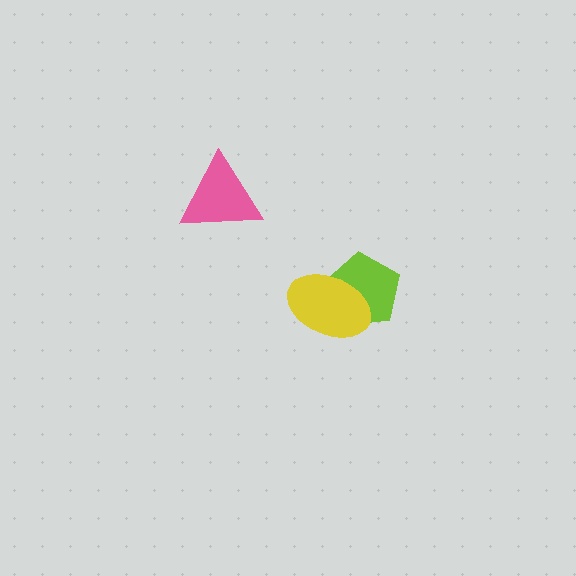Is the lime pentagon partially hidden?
Yes, it is partially covered by another shape.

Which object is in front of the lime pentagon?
The yellow ellipse is in front of the lime pentagon.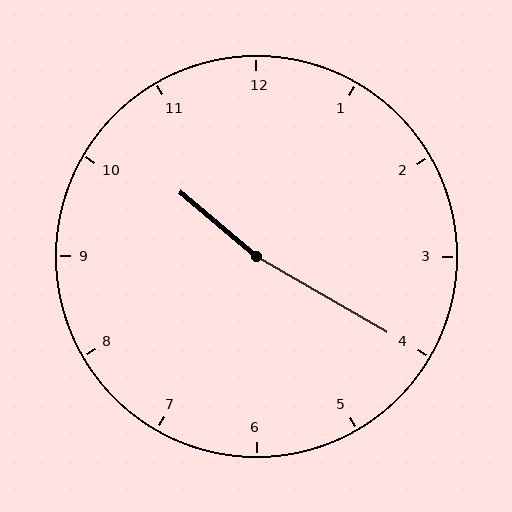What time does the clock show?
10:20.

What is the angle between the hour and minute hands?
Approximately 170 degrees.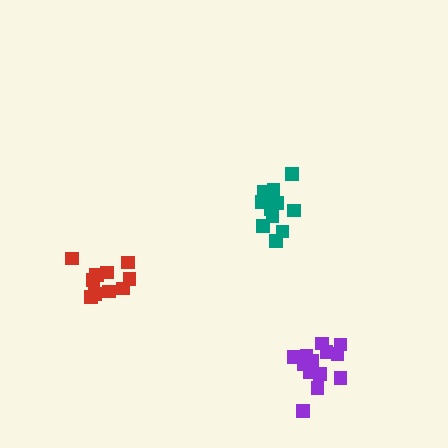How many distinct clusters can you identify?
There are 3 distinct clusters.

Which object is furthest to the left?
The red cluster is leftmost.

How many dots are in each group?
Group 1: 14 dots, Group 2: 12 dots, Group 3: 11 dots (37 total).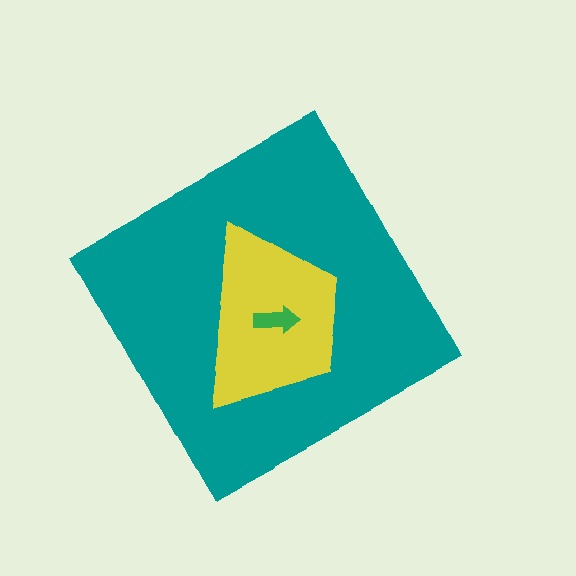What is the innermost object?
The green arrow.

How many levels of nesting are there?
3.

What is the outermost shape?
The teal diamond.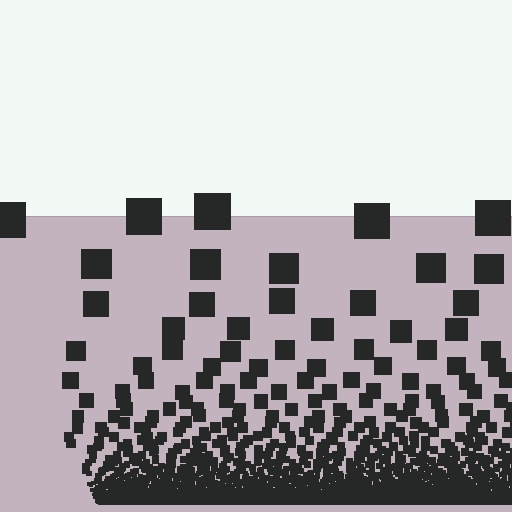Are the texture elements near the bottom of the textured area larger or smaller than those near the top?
Smaller. The gradient is inverted — elements near the bottom are smaller and denser.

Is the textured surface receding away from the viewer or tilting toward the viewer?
The surface appears to tilt toward the viewer. Texture elements get larger and sparser toward the top.